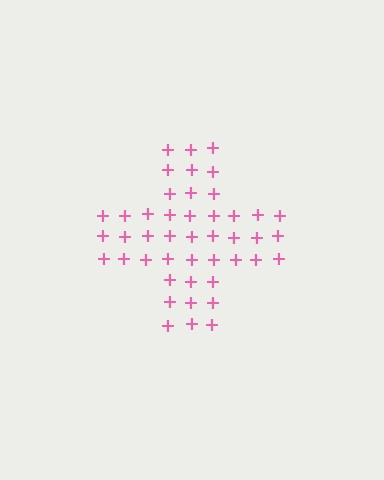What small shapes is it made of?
It is made of small plus signs.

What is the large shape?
The large shape is a cross.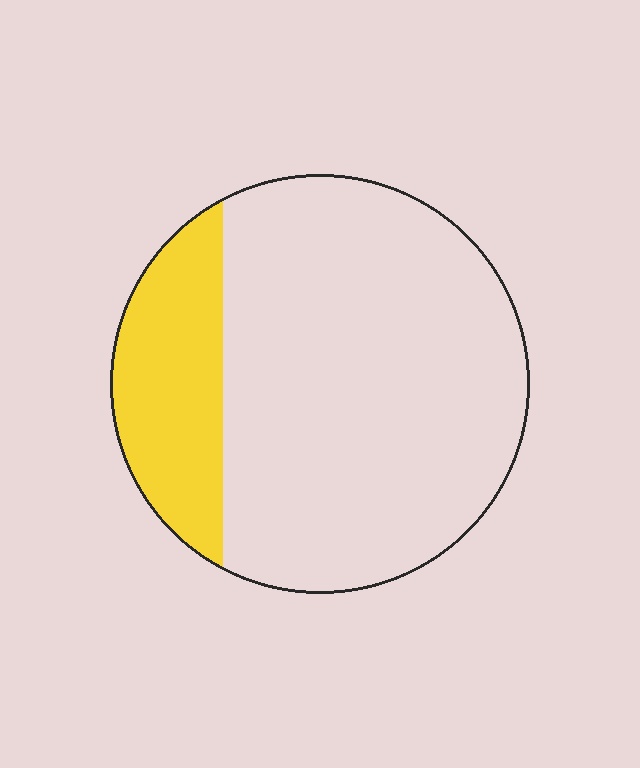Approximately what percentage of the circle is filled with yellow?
Approximately 20%.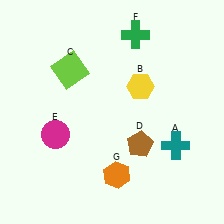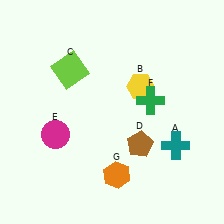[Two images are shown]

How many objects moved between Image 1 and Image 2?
1 object moved between the two images.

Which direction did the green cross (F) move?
The green cross (F) moved down.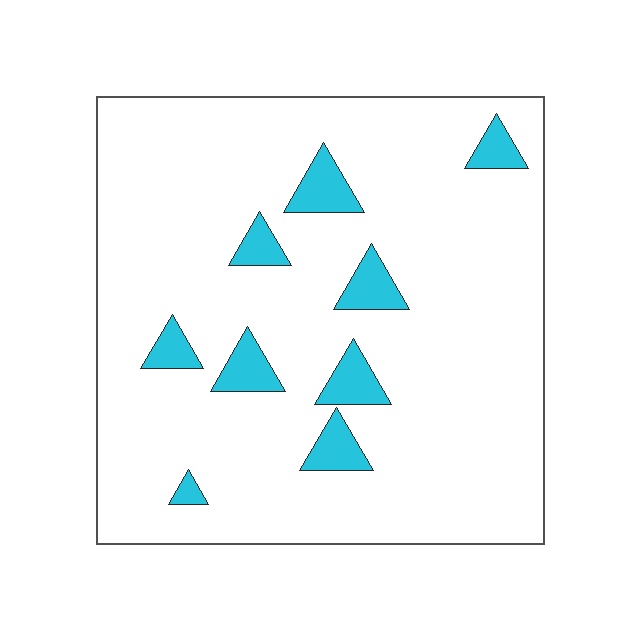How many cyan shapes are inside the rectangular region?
9.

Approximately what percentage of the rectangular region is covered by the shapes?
Approximately 10%.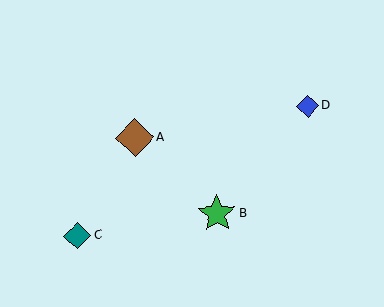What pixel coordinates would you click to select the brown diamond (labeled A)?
Click at (135, 138) to select the brown diamond A.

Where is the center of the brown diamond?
The center of the brown diamond is at (135, 138).